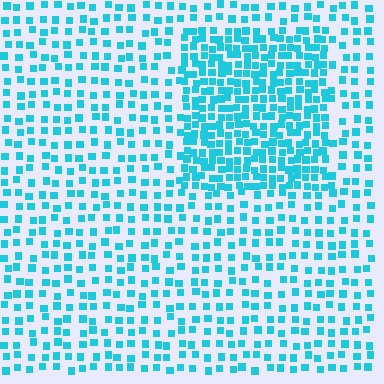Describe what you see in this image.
The image contains small cyan elements arranged at two different densities. A rectangle-shaped region is visible where the elements are more densely packed than the surrounding area.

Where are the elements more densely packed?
The elements are more densely packed inside the rectangle boundary.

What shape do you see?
I see a rectangle.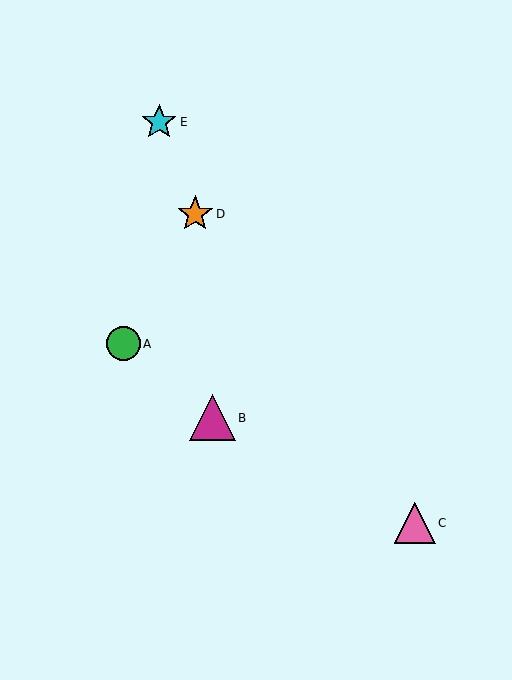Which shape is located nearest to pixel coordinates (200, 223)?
The orange star (labeled D) at (195, 214) is nearest to that location.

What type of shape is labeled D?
Shape D is an orange star.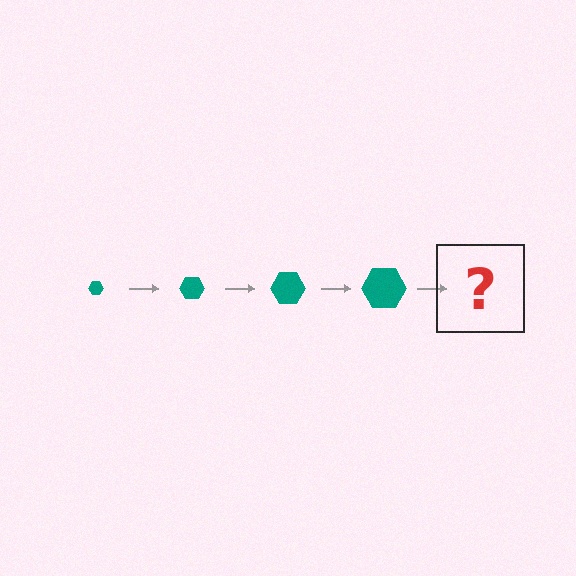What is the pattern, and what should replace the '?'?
The pattern is that the hexagon gets progressively larger each step. The '?' should be a teal hexagon, larger than the previous one.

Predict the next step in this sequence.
The next step is a teal hexagon, larger than the previous one.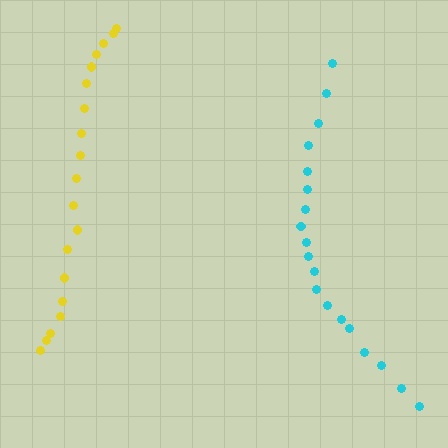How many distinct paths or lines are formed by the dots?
There are 2 distinct paths.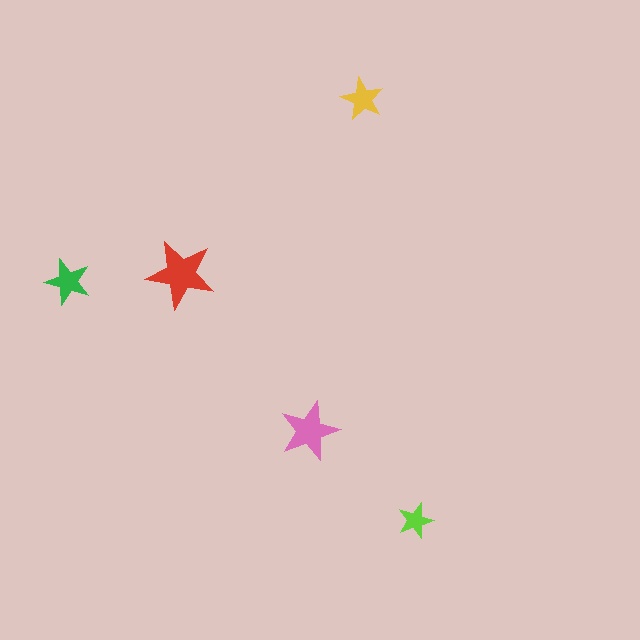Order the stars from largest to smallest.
the red one, the pink one, the green one, the yellow one, the lime one.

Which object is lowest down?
The lime star is bottommost.